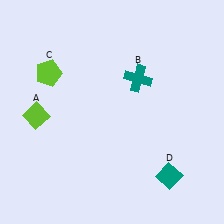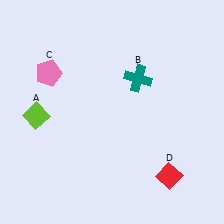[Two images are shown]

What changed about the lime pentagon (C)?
In Image 1, C is lime. In Image 2, it changed to pink.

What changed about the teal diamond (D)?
In Image 1, D is teal. In Image 2, it changed to red.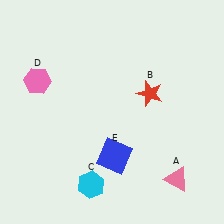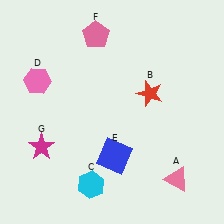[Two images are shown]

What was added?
A pink pentagon (F), a magenta star (G) were added in Image 2.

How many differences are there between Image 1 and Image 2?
There are 2 differences between the two images.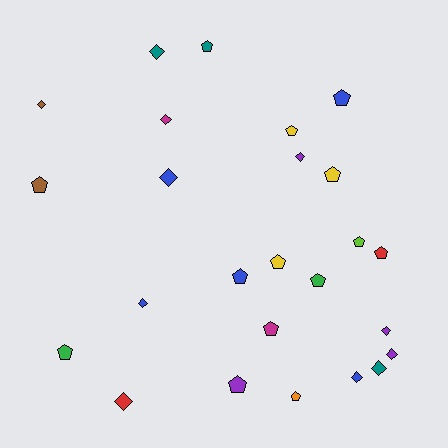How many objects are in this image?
There are 25 objects.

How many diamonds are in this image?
There are 11 diamonds.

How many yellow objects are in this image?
There are 3 yellow objects.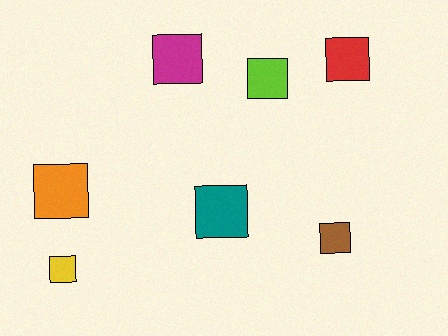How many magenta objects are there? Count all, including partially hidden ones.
There is 1 magenta object.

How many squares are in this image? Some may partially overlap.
There are 7 squares.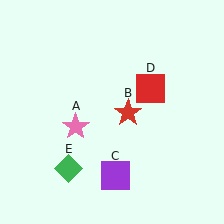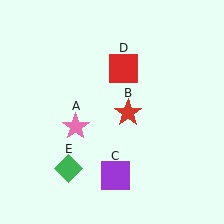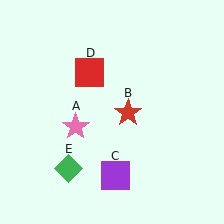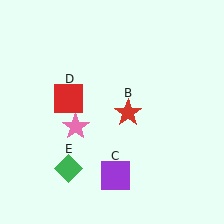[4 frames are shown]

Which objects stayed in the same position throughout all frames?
Pink star (object A) and red star (object B) and purple square (object C) and green diamond (object E) remained stationary.